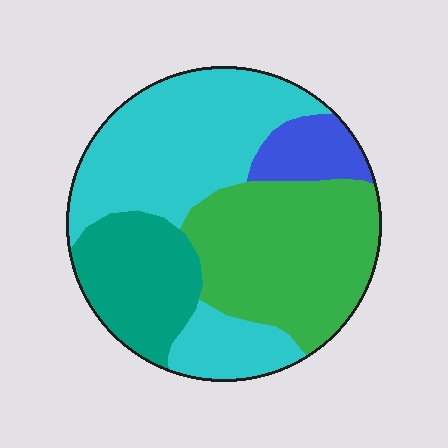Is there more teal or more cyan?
Cyan.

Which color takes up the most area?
Cyan, at roughly 40%.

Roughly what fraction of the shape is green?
Green takes up between a sixth and a third of the shape.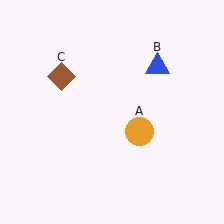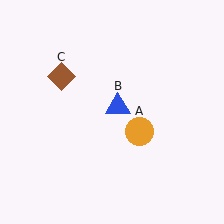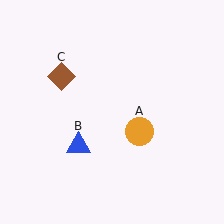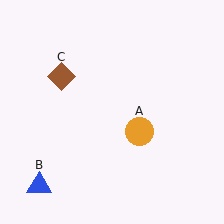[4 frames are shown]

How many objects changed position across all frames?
1 object changed position: blue triangle (object B).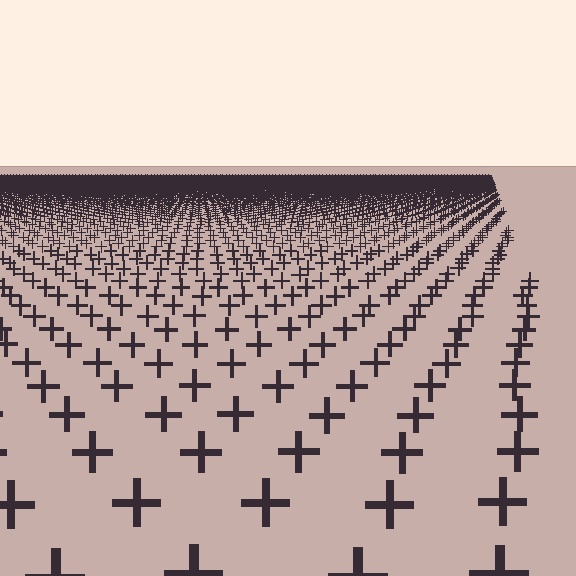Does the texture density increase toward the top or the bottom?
Density increases toward the top.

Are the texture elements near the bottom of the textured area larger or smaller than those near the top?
Larger. Near the bottom, elements are closer to the viewer and appear at a bigger on-screen size.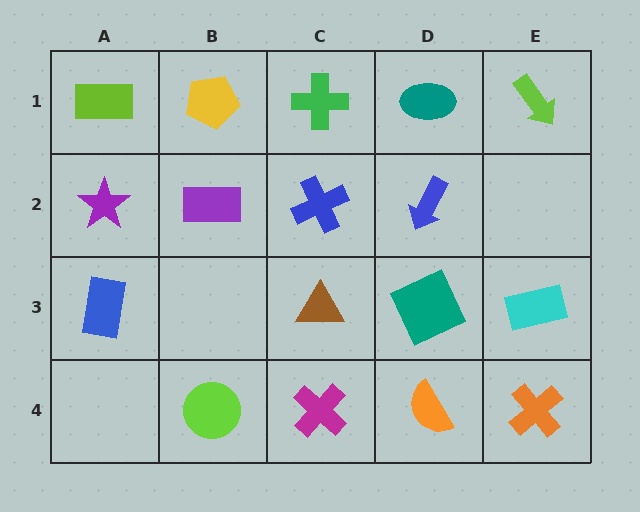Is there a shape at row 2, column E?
No, that cell is empty.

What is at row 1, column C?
A green cross.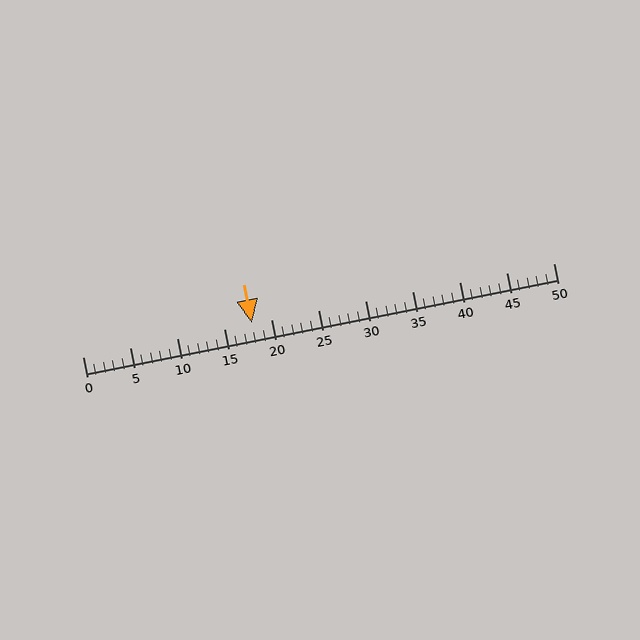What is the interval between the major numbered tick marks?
The major tick marks are spaced 5 units apart.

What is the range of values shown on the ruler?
The ruler shows values from 0 to 50.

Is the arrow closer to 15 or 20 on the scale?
The arrow is closer to 20.